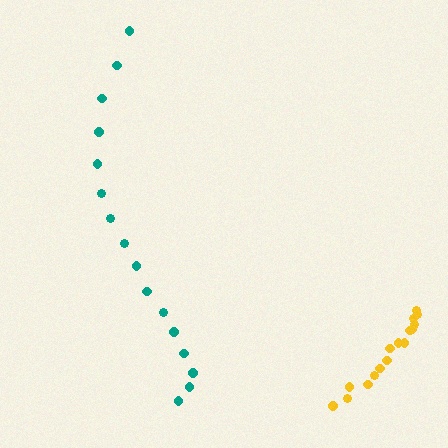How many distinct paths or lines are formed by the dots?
There are 2 distinct paths.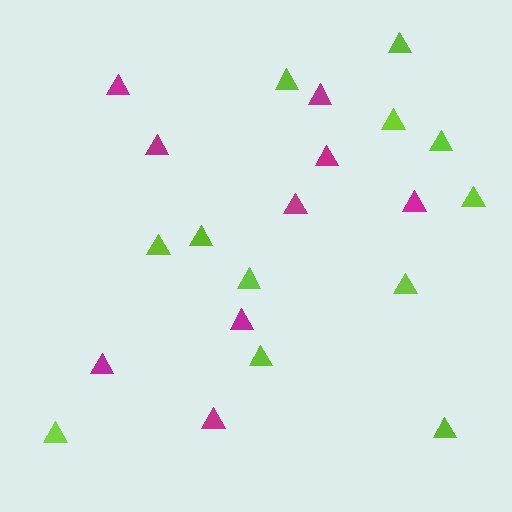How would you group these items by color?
There are 2 groups: one group of magenta triangles (9) and one group of lime triangles (12).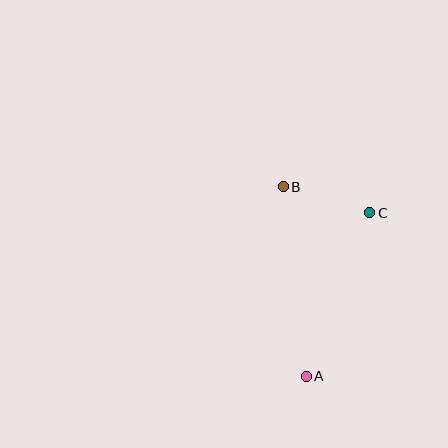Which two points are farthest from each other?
Points A and B are farthest from each other.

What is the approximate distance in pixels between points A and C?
The distance between A and C is approximately 176 pixels.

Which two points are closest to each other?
Points B and C are closest to each other.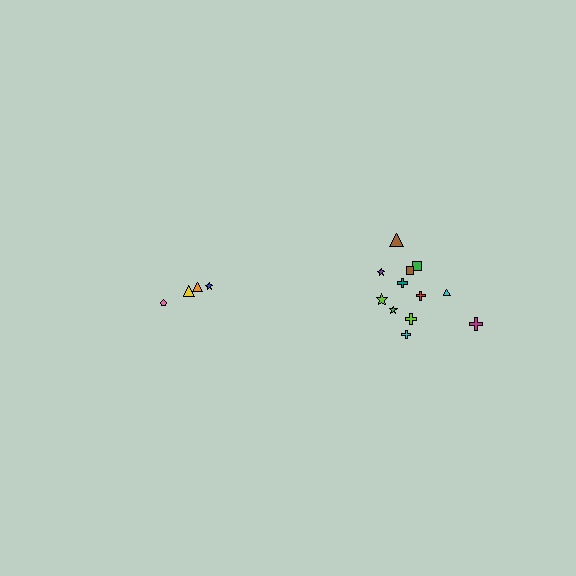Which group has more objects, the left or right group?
The right group.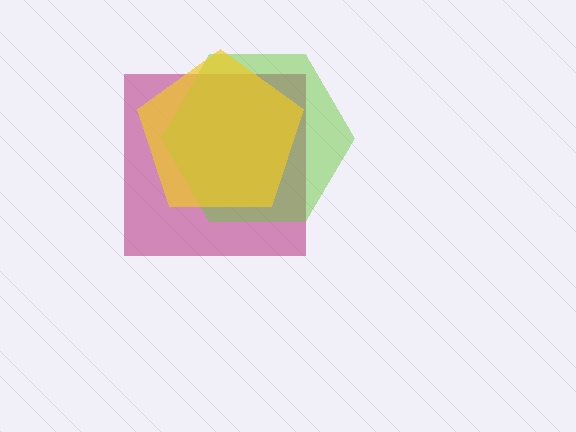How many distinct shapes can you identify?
There are 3 distinct shapes: a magenta square, a lime hexagon, a yellow pentagon.